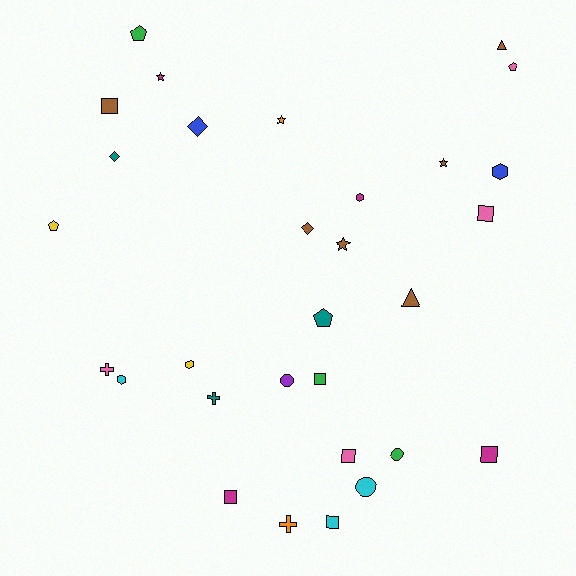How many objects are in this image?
There are 30 objects.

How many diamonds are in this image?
There are 3 diamonds.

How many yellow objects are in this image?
There are 2 yellow objects.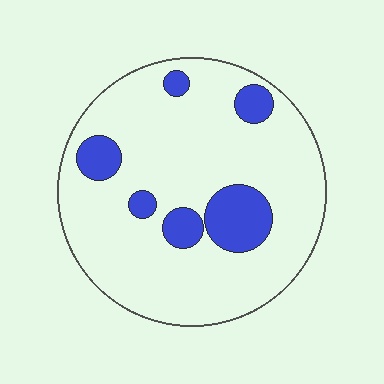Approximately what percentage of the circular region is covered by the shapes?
Approximately 15%.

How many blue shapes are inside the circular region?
6.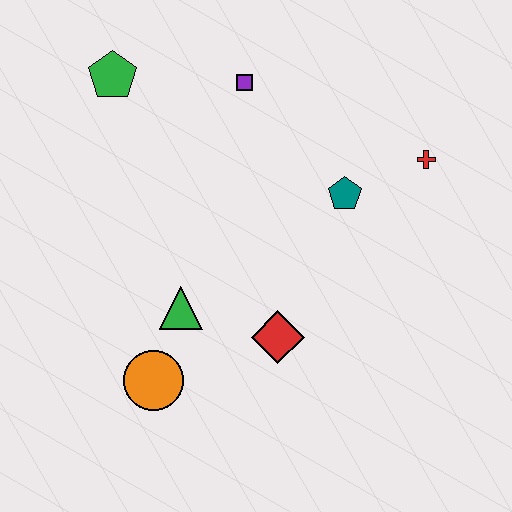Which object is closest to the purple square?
The green pentagon is closest to the purple square.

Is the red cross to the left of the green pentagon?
No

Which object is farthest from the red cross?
The orange circle is farthest from the red cross.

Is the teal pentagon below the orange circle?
No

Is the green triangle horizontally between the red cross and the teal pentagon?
No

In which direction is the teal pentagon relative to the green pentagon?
The teal pentagon is to the right of the green pentagon.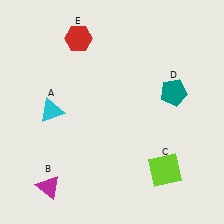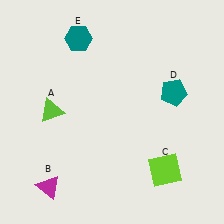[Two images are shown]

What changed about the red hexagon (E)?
In Image 1, E is red. In Image 2, it changed to teal.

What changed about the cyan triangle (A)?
In Image 1, A is cyan. In Image 2, it changed to lime.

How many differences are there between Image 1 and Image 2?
There are 2 differences between the two images.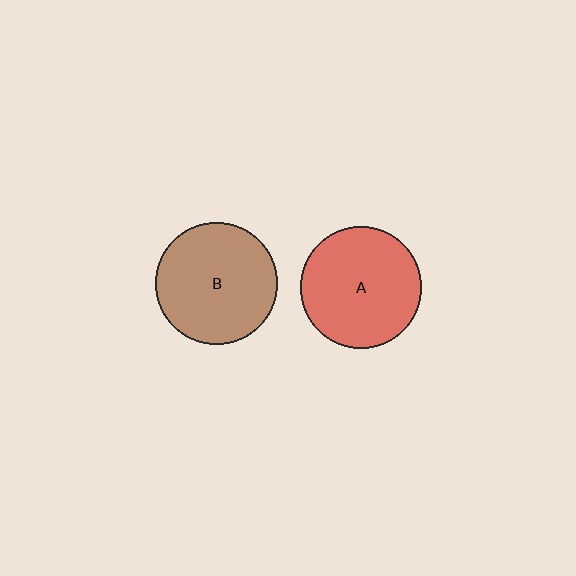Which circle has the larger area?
Circle B (brown).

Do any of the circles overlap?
No, none of the circles overlap.